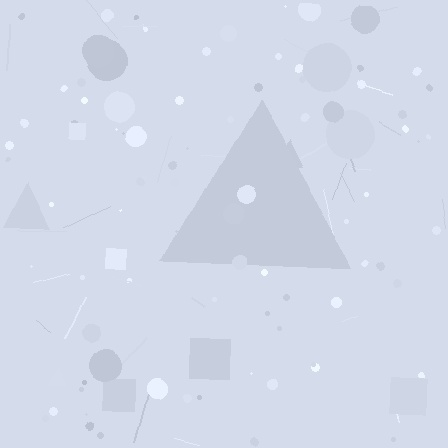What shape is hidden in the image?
A triangle is hidden in the image.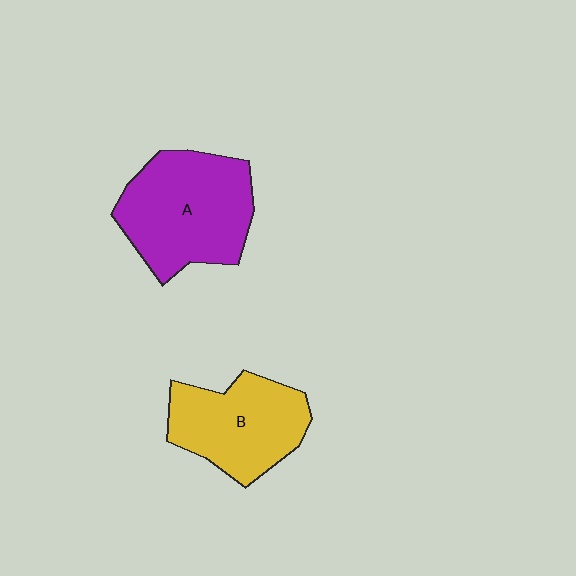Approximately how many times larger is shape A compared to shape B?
Approximately 1.2 times.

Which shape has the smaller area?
Shape B (yellow).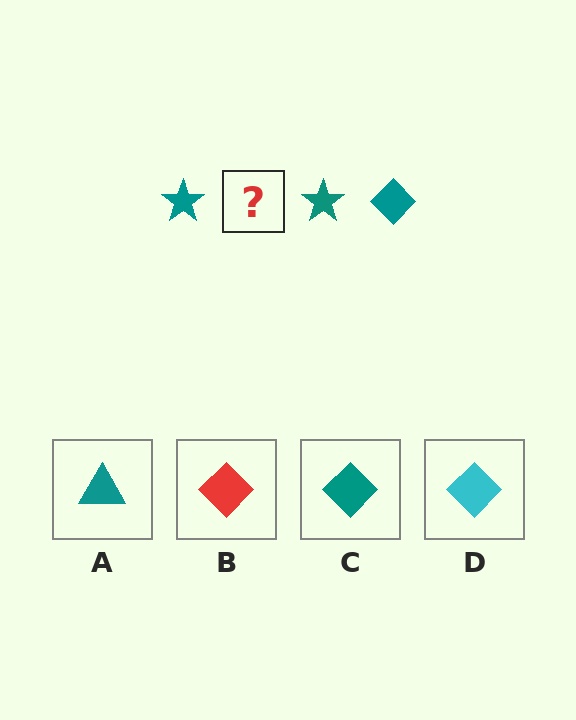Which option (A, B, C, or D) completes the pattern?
C.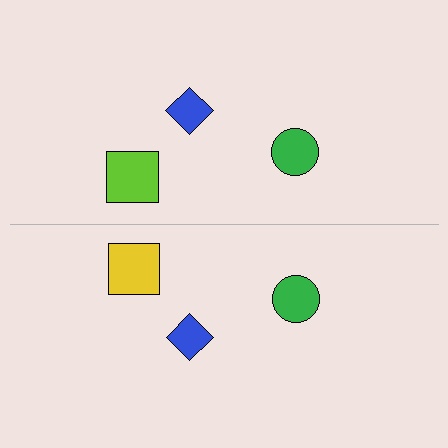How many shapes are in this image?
There are 6 shapes in this image.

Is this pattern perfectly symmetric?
No, the pattern is not perfectly symmetric. The yellow square on the bottom side breaks the symmetry — its mirror counterpart is lime.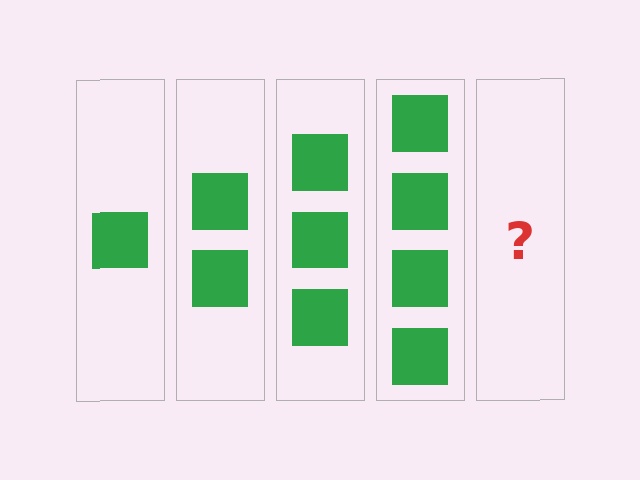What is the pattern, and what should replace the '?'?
The pattern is that each step adds one more square. The '?' should be 5 squares.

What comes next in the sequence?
The next element should be 5 squares.